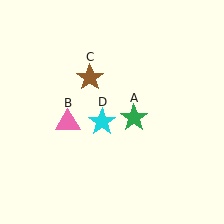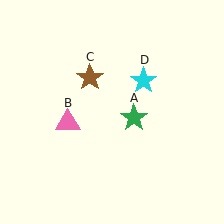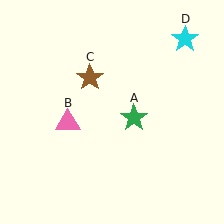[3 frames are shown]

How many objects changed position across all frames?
1 object changed position: cyan star (object D).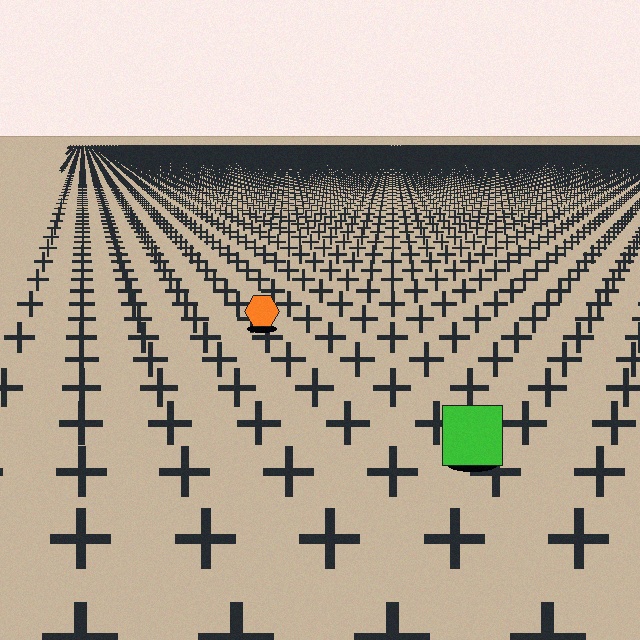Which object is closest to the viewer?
The green square is closest. The texture marks near it are larger and more spread out.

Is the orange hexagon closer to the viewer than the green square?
No. The green square is closer — you can tell from the texture gradient: the ground texture is coarser near it.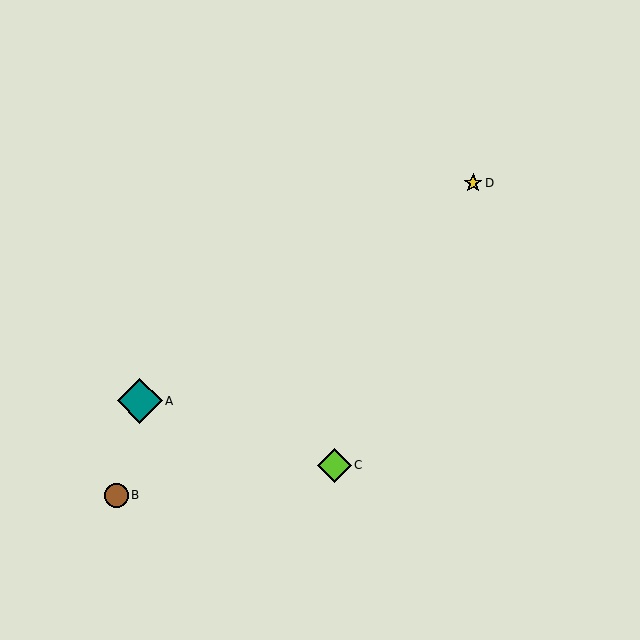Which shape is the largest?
The teal diamond (labeled A) is the largest.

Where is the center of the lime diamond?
The center of the lime diamond is at (335, 465).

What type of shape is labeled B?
Shape B is a brown circle.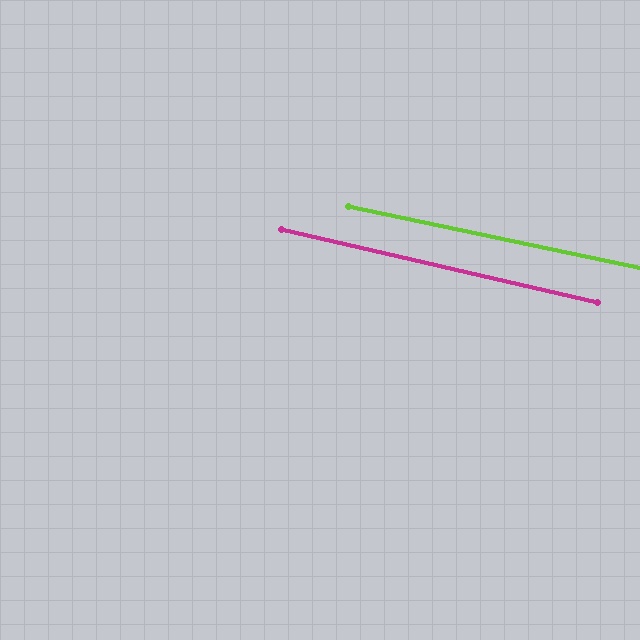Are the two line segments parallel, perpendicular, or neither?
Parallel — their directions differ by only 1.2°.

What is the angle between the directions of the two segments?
Approximately 1 degree.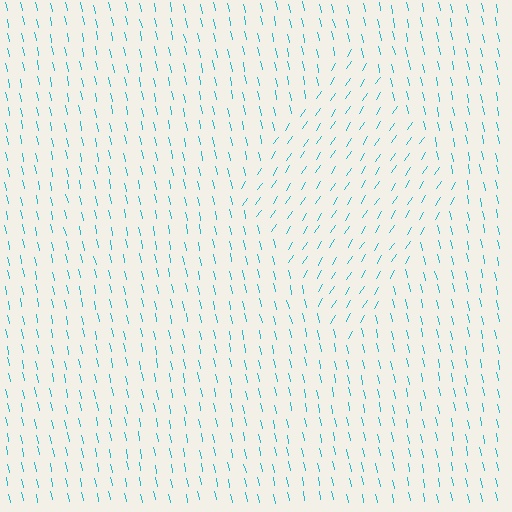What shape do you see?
I see a diamond.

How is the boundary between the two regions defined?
The boundary is defined purely by a change in line orientation (approximately 45 degrees difference). All lines are the same color and thickness.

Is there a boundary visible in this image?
Yes, there is a texture boundary formed by a change in line orientation.